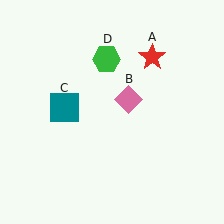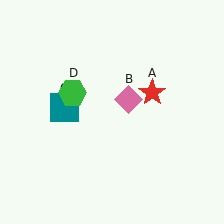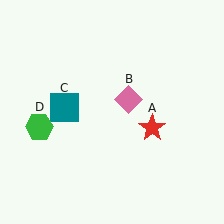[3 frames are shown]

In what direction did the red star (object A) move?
The red star (object A) moved down.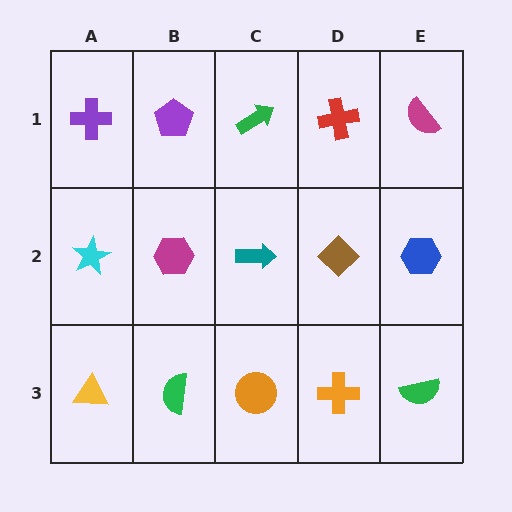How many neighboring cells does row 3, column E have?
2.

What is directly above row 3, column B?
A magenta hexagon.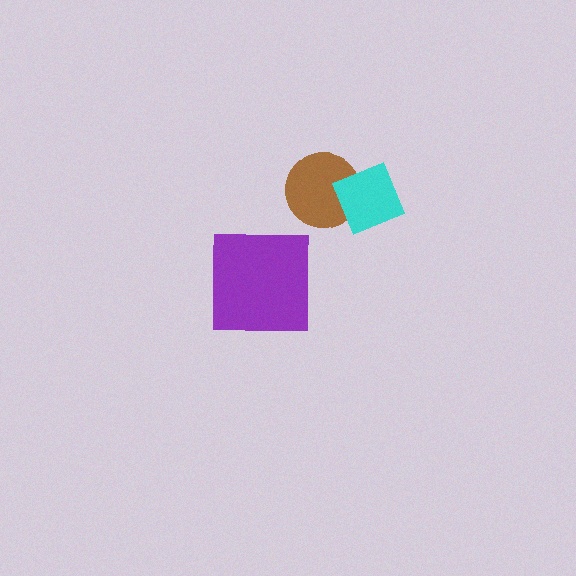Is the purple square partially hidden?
No, no other shape covers it.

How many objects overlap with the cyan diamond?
1 object overlaps with the cyan diamond.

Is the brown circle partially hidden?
Yes, it is partially covered by another shape.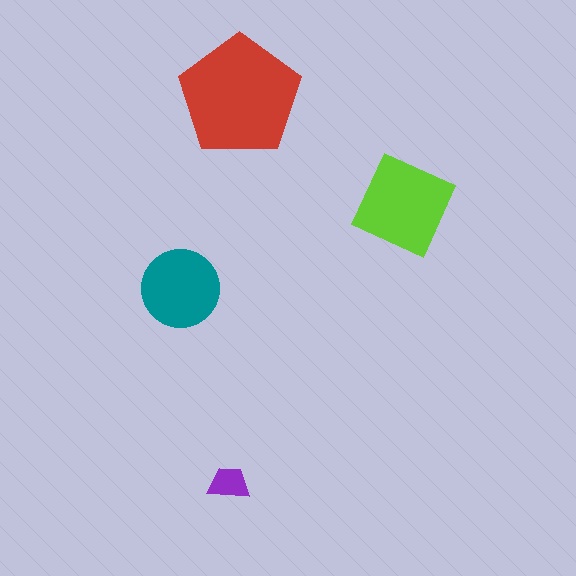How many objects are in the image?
There are 4 objects in the image.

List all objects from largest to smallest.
The red pentagon, the lime square, the teal circle, the purple trapezoid.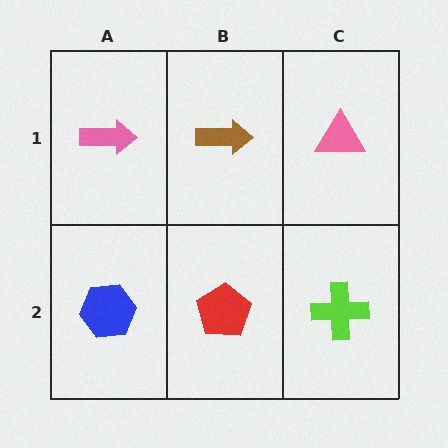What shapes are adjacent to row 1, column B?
A red pentagon (row 2, column B), a pink arrow (row 1, column A), a pink triangle (row 1, column C).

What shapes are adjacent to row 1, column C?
A lime cross (row 2, column C), a brown arrow (row 1, column B).